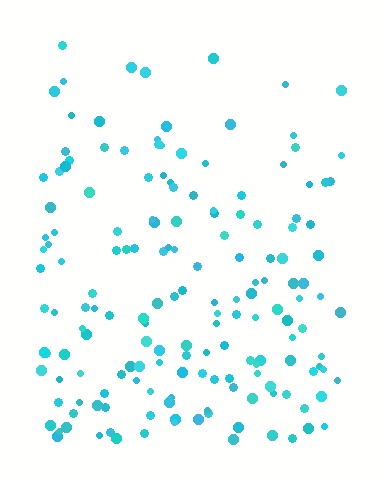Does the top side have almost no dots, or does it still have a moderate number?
Still a moderate number, just noticeably fewer than the bottom.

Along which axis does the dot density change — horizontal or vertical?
Vertical.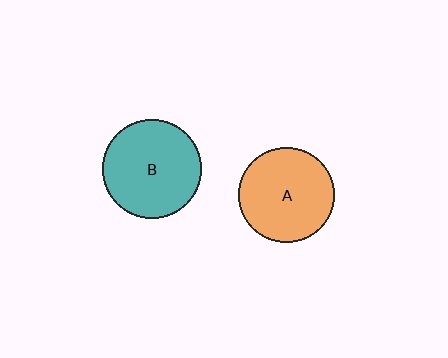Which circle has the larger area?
Circle B (teal).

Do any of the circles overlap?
No, none of the circles overlap.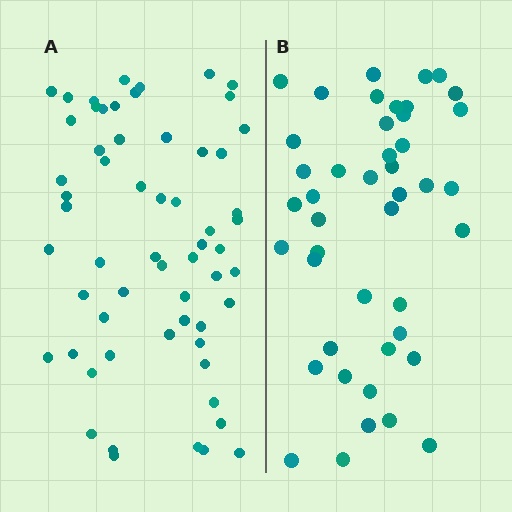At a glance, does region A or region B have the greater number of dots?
Region A (the left region) has more dots.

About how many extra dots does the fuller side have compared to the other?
Region A has approximately 15 more dots than region B.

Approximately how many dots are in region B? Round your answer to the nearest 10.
About 40 dots. (The exact count is 44, which rounds to 40.)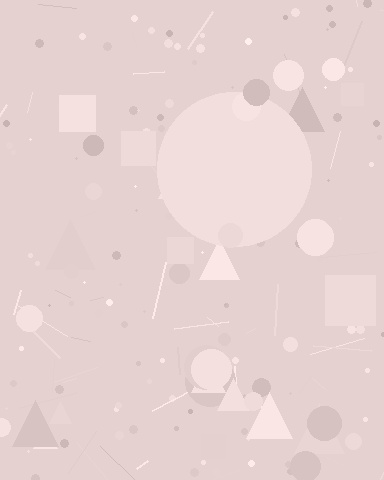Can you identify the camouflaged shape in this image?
The camouflaged shape is a circle.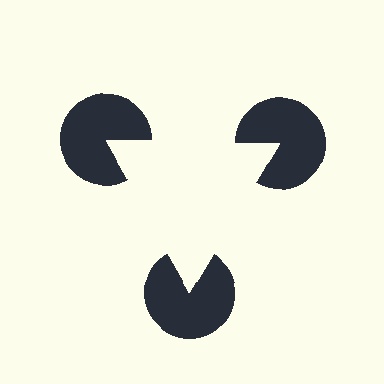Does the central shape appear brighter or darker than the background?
It typically appears slightly brighter than the background, even though no actual brightness change is drawn.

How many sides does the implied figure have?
3 sides.